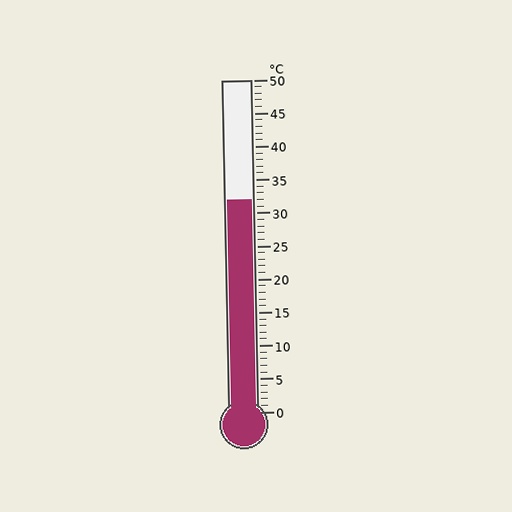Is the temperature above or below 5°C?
The temperature is above 5°C.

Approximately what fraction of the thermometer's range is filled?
The thermometer is filled to approximately 65% of its range.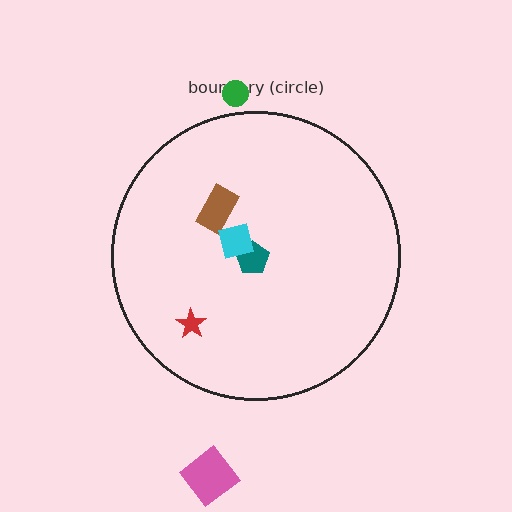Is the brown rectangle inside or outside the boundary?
Inside.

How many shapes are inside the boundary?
4 inside, 2 outside.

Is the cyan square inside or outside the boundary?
Inside.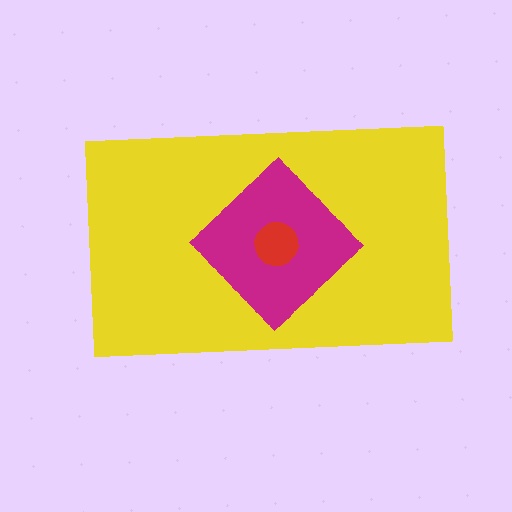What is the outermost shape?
The yellow rectangle.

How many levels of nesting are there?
3.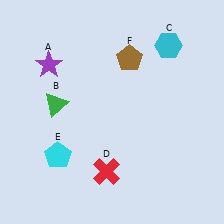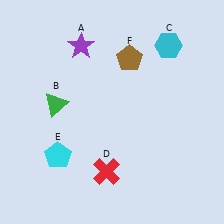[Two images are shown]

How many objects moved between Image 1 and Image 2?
1 object moved between the two images.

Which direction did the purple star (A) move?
The purple star (A) moved right.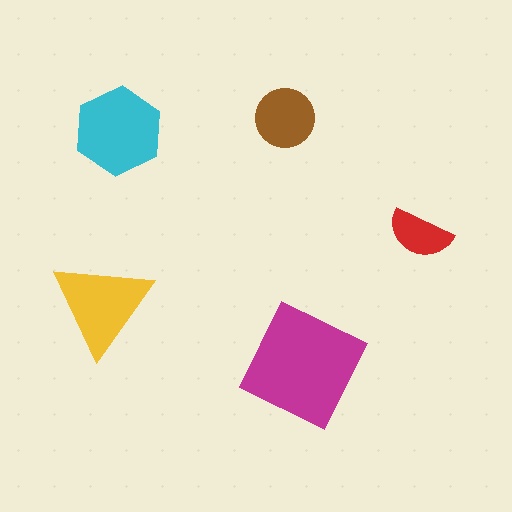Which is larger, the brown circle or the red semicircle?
The brown circle.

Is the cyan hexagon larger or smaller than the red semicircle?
Larger.